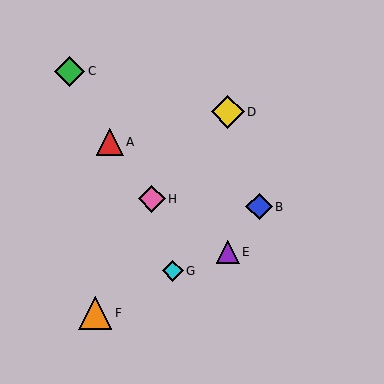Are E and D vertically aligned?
Yes, both are at x≈228.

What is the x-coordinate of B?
Object B is at x≈259.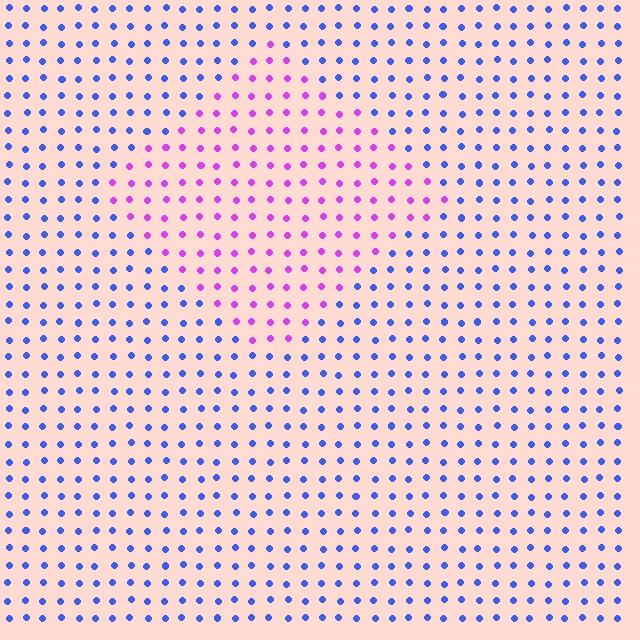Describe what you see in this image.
The image is filled with small blue elements in a uniform arrangement. A diamond-shaped region is visible where the elements are tinted to a slightly different hue, forming a subtle color boundary.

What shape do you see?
I see a diamond.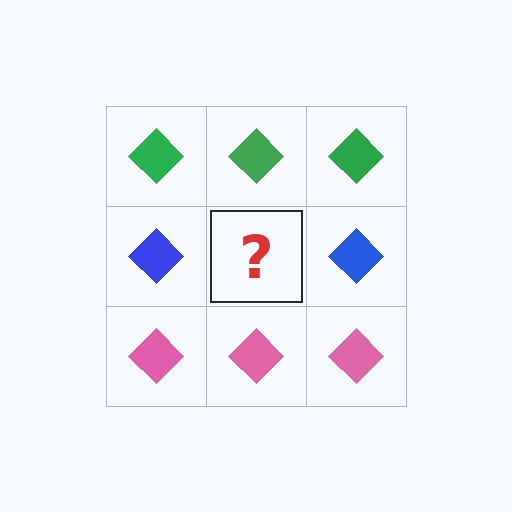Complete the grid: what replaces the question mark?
The question mark should be replaced with a blue diamond.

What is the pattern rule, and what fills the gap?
The rule is that each row has a consistent color. The gap should be filled with a blue diamond.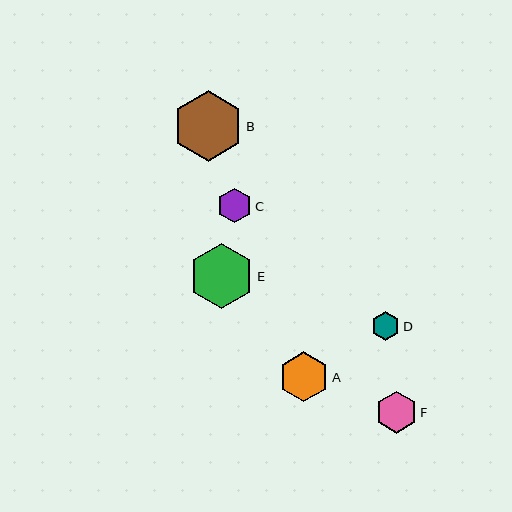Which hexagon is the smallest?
Hexagon D is the smallest with a size of approximately 28 pixels.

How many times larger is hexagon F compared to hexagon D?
Hexagon F is approximately 1.5 times the size of hexagon D.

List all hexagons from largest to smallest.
From largest to smallest: B, E, A, F, C, D.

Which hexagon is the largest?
Hexagon B is the largest with a size of approximately 70 pixels.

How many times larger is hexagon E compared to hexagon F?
Hexagon E is approximately 1.5 times the size of hexagon F.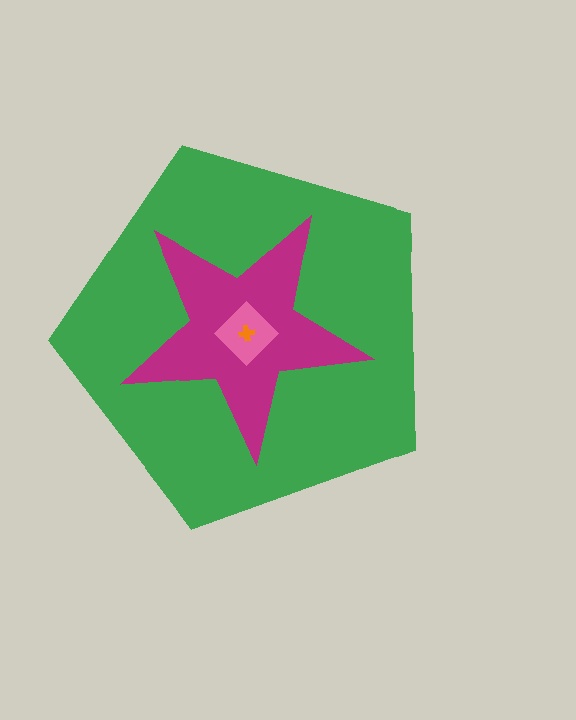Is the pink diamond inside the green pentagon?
Yes.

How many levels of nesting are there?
4.